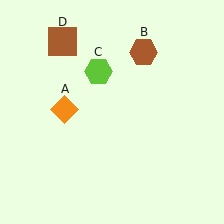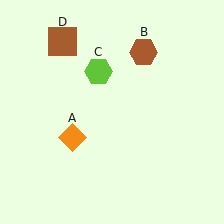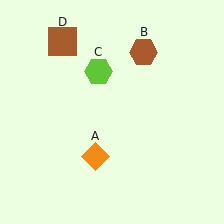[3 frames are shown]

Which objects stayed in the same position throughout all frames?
Brown hexagon (object B) and lime hexagon (object C) and brown square (object D) remained stationary.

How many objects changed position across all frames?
1 object changed position: orange diamond (object A).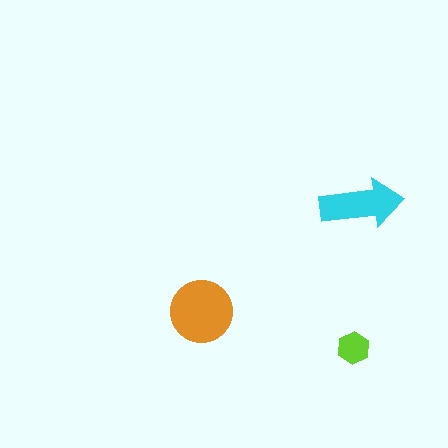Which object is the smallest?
The lime hexagon.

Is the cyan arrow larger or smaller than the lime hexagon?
Larger.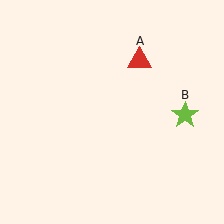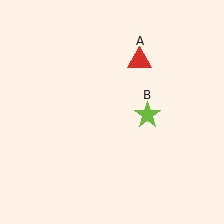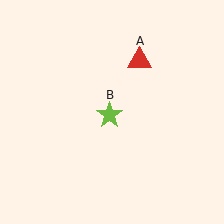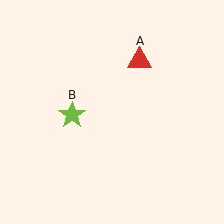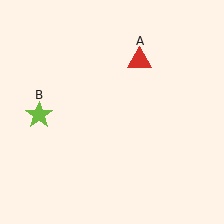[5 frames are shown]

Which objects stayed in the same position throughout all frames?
Red triangle (object A) remained stationary.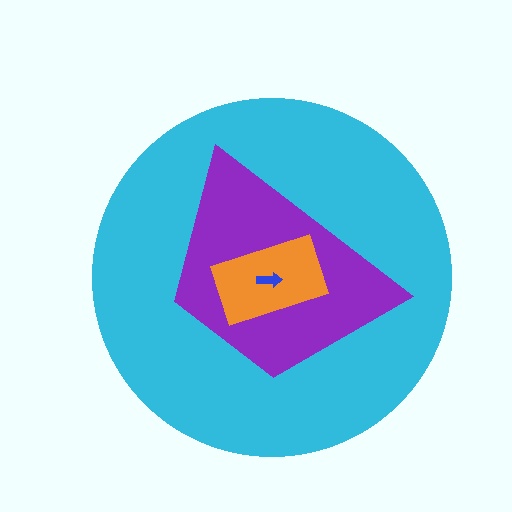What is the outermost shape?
The cyan circle.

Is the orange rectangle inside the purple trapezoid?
Yes.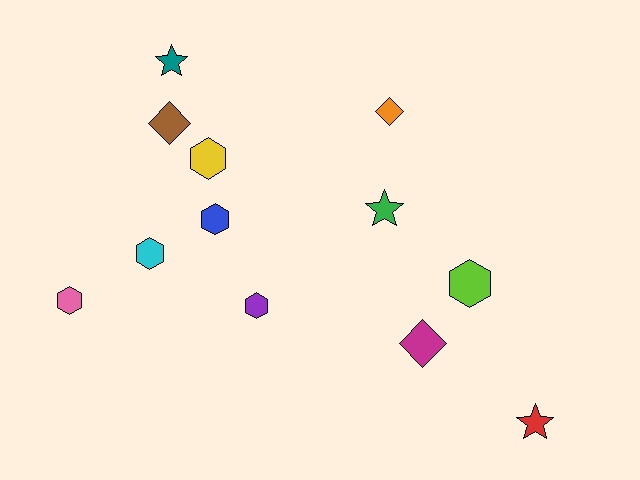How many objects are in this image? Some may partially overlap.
There are 12 objects.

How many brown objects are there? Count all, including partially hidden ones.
There is 1 brown object.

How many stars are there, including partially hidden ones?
There are 3 stars.